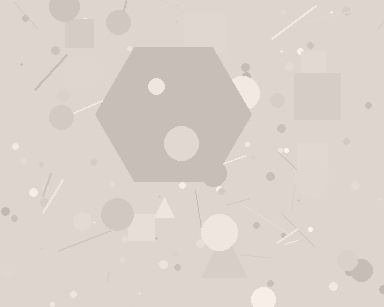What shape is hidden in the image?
A hexagon is hidden in the image.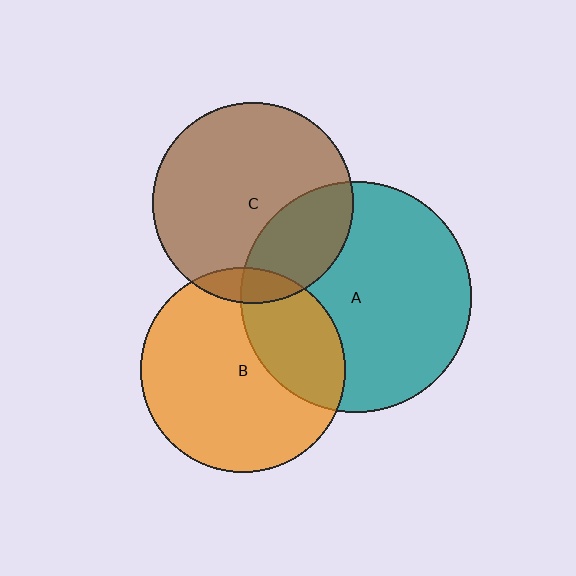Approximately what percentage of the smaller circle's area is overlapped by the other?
Approximately 10%.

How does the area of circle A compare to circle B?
Approximately 1.3 times.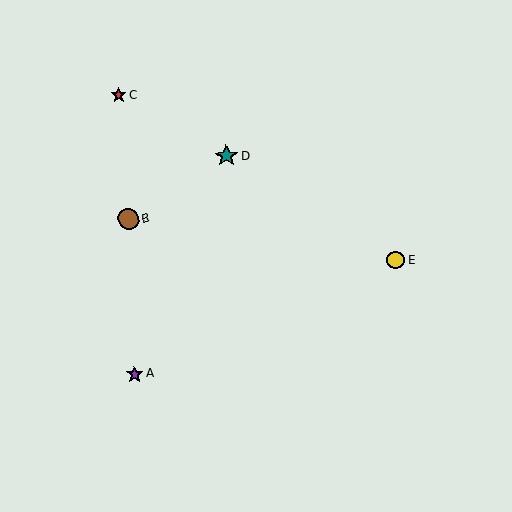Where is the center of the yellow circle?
The center of the yellow circle is at (396, 260).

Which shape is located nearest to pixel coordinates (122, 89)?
The red star (labeled C) at (118, 95) is nearest to that location.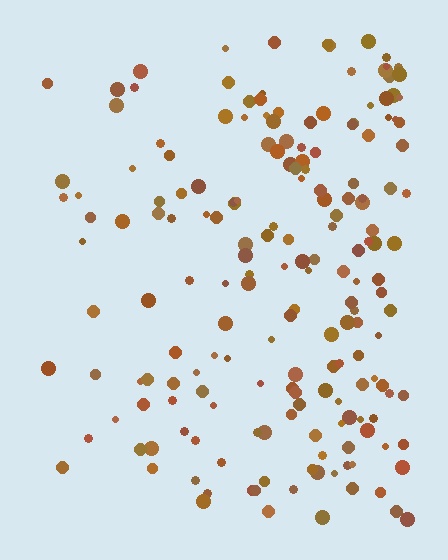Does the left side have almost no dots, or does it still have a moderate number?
Still a moderate number, just noticeably fewer than the right.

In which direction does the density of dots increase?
From left to right, with the right side densest.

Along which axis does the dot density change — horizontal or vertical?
Horizontal.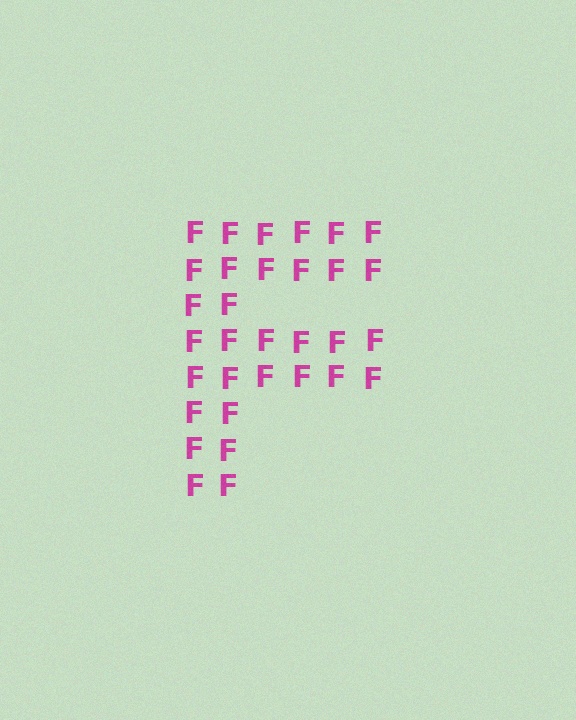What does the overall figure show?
The overall figure shows the letter F.